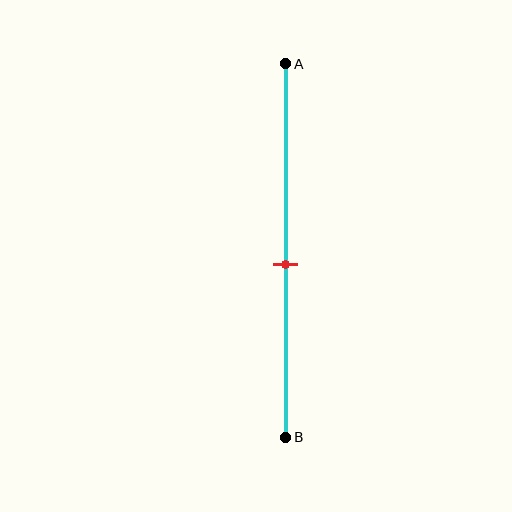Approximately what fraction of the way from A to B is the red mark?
The red mark is approximately 55% of the way from A to B.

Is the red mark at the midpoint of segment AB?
No, the mark is at about 55% from A, not at the 50% midpoint.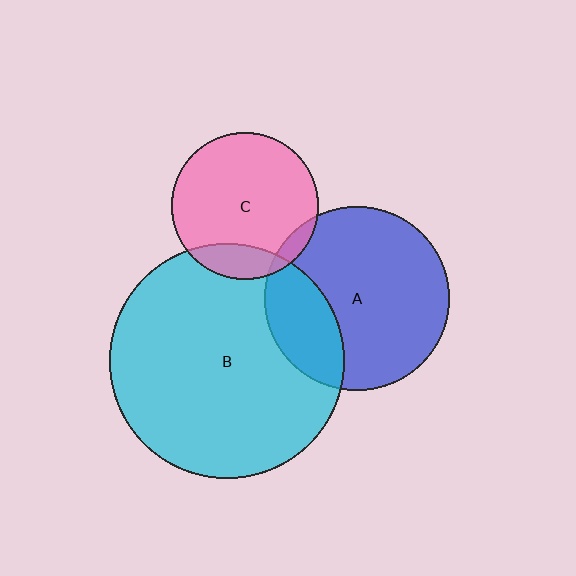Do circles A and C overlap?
Yes.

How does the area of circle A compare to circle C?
Approximately 1.6 times.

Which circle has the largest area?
Circle B (cyan).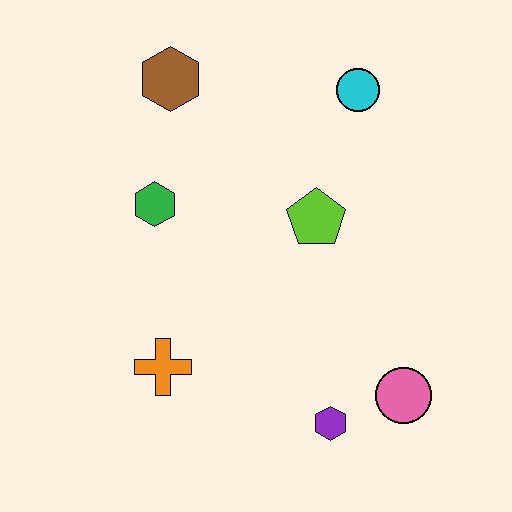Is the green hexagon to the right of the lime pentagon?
No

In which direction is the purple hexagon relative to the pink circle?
The purple hexagon is to the left of the pink circle.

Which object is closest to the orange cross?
The green hexagon is closest to the orange cross.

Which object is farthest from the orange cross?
The cyan circle is farthest from the orange cross.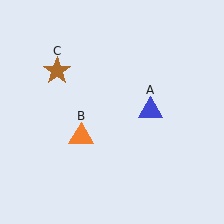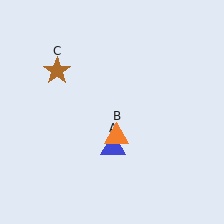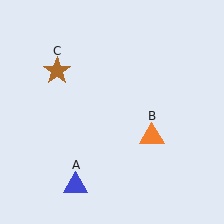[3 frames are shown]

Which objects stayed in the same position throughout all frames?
Brown star (object C) remained stationary.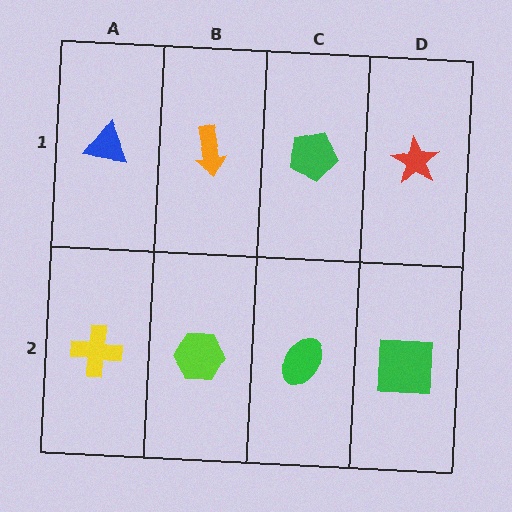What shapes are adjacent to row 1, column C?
A green ellipse (row 2, column C), an orange arrow (row 1, column B), a red star (row 1, column D).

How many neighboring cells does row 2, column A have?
2.